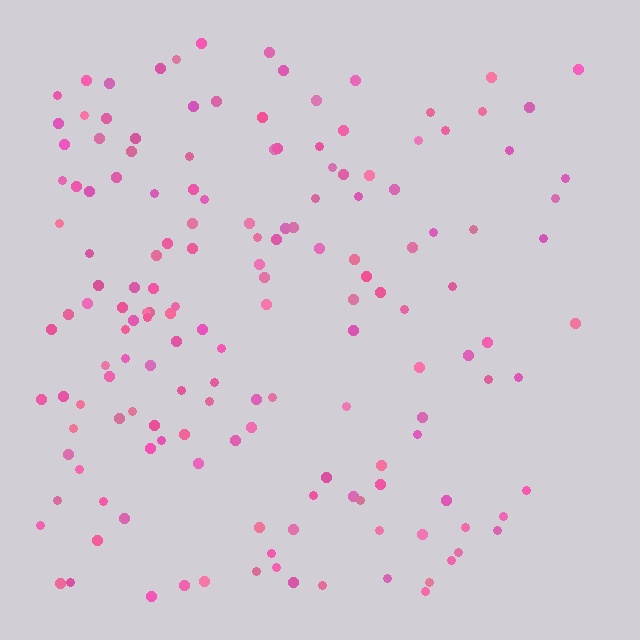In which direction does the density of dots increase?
From right to left, with the left side densest.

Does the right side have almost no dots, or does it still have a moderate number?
Still a moderate number, just noticeably fewer than the left.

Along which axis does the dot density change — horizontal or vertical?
Horizontal.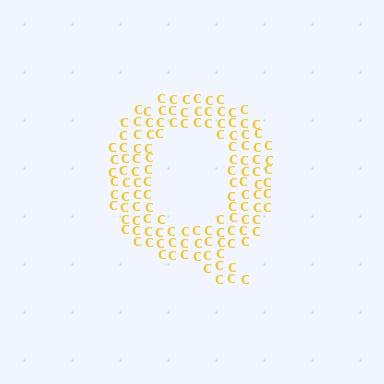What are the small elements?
The small elements are letter C's.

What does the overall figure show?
The overall figure shows the letter Q.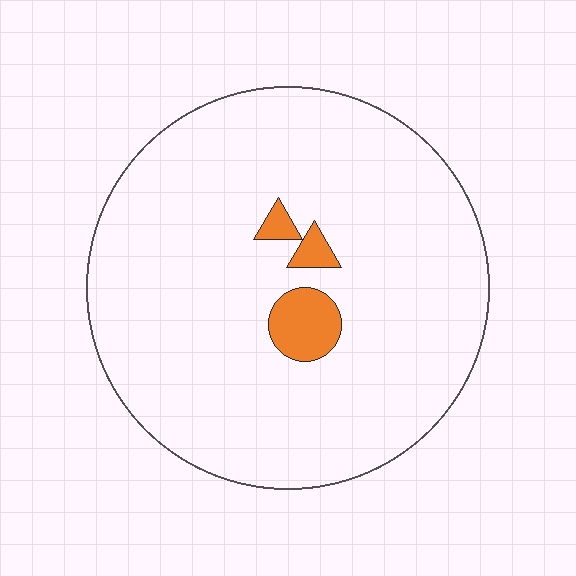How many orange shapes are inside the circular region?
3.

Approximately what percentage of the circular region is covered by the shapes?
Approximately 5%.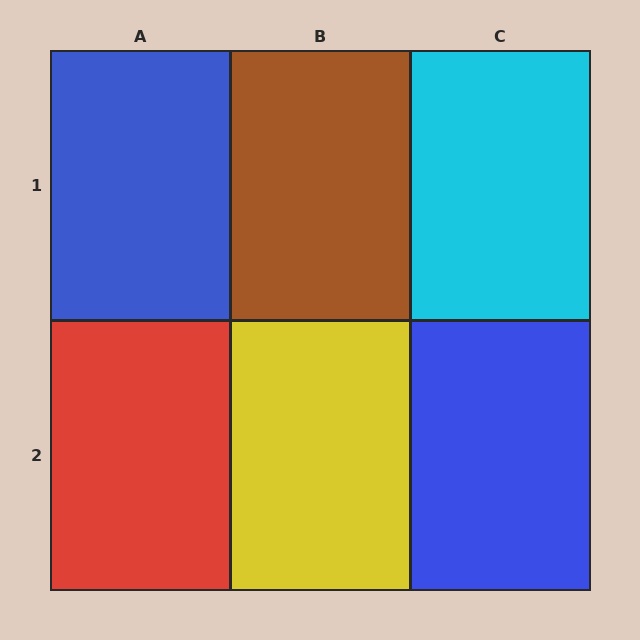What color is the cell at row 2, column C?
Blue.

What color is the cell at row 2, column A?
Red.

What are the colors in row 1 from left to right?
Blue, brown, cyan.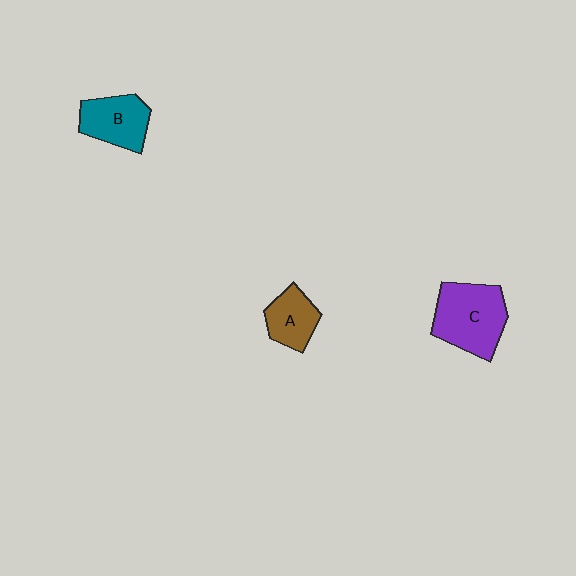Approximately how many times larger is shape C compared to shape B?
Approximately 1.4 times.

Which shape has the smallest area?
Shape A (brown).